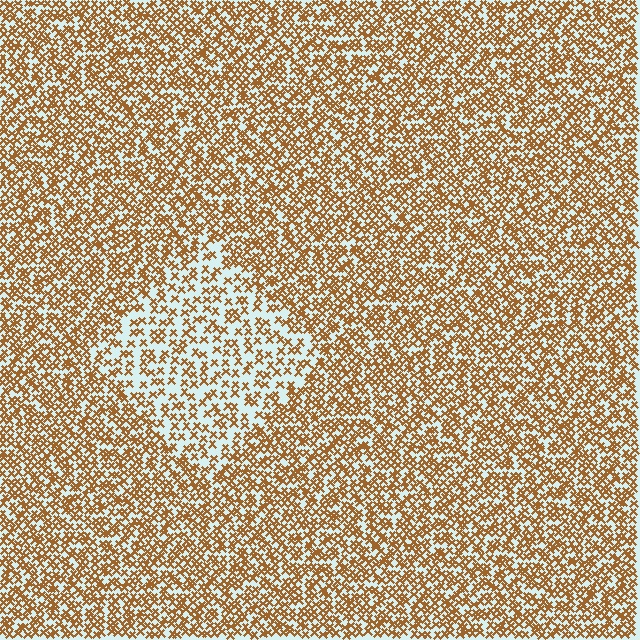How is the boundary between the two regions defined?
The boundary is defined by a change in element density (approximately 1.9x ratio). All elements are the same color, size, and shape.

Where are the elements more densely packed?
The elements are more densely packed outside the diamond boundary.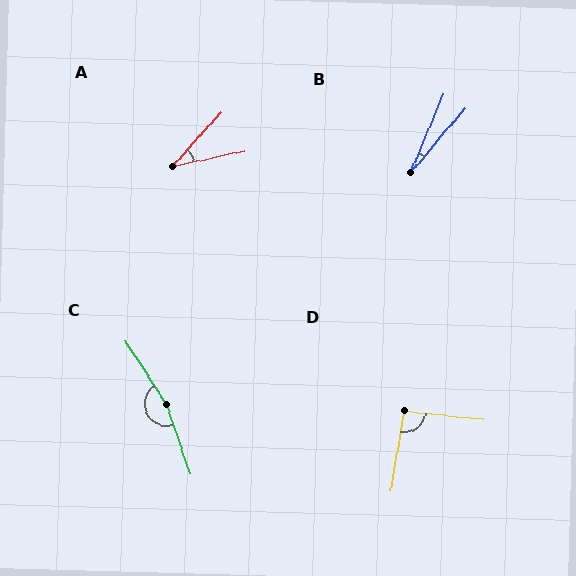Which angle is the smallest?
B, at approximately 17 degrees.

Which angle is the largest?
C, at approximately 166 degrees.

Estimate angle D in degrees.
Approximately 94 degrees.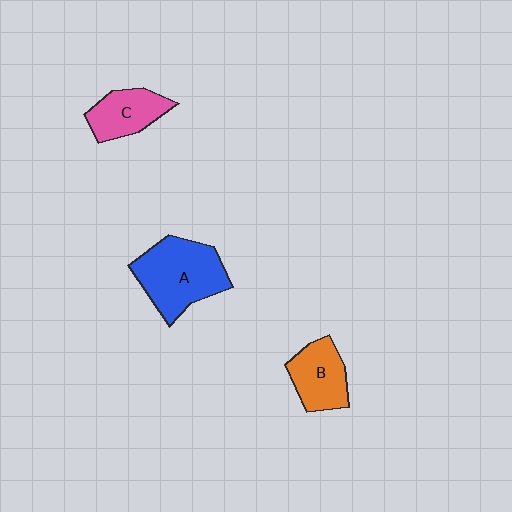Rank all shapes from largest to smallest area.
From largest to smallest: A (blue), B (orange), C (pink).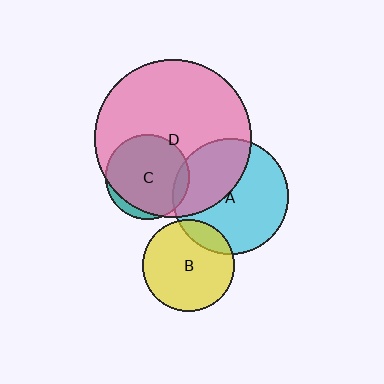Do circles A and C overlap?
Yes.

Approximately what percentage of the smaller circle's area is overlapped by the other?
Approximately 10%.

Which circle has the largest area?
Circle D (pink).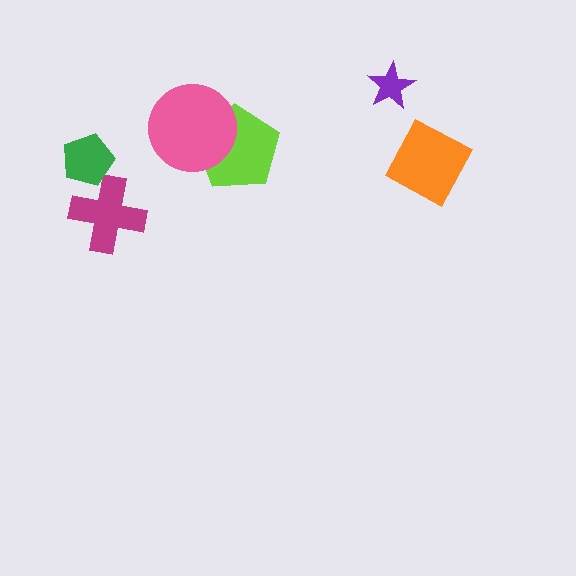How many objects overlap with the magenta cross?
1 object overlaps with the magenta cross.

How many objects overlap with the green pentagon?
1 object overlaps with the green pentagon.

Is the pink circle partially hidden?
No, no other shape covers it.